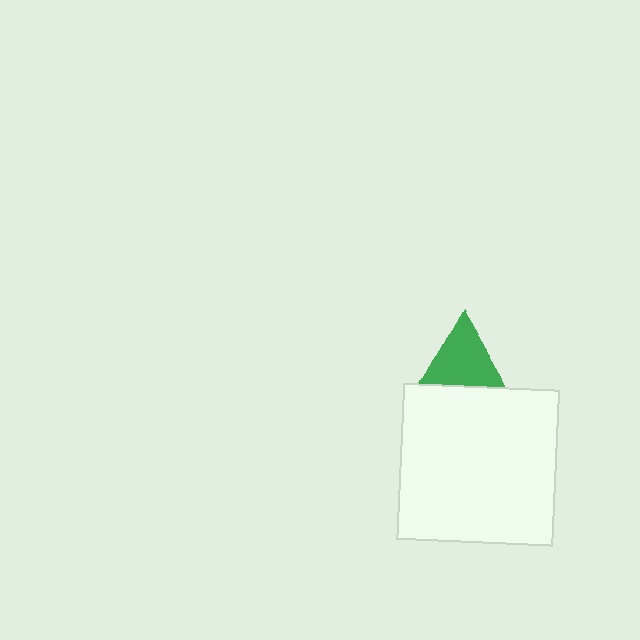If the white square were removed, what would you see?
You would see the complete green triangle.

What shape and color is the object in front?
The object in front is a white square.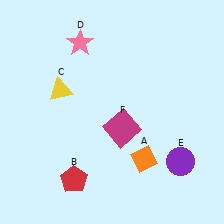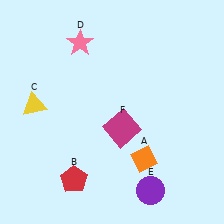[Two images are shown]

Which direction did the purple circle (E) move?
The purple circle (E) moved left.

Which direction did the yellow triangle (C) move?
The yellow triangle (C) moved left.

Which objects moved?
The objects that moved are: the yellow triangle (C), the purple circle (E).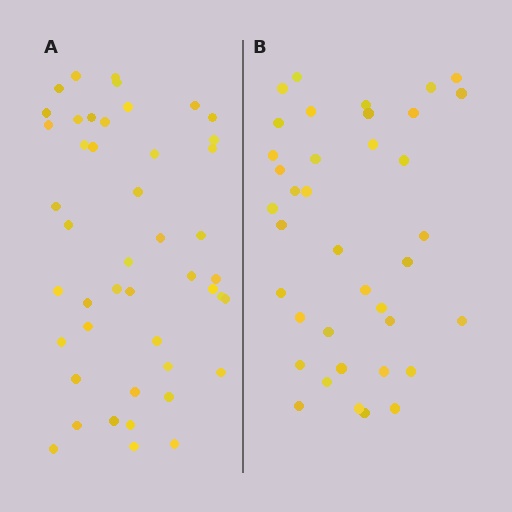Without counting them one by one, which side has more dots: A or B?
Region A (the left region) has more dots.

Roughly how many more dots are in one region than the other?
Region A has roughly 8 or so more dots than region B.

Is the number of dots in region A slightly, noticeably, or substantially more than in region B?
Region A has only slightly more — the two regions are fairly close. The ratio is roughly 1.2 to 1.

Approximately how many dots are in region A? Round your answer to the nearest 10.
About 50 dots. (The exact count is 46, which rounds to 50.)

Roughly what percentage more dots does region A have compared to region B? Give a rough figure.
About 20% more.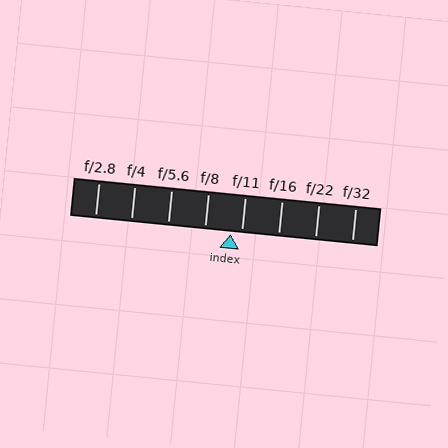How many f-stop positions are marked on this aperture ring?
There are 8 f-stop positions marked.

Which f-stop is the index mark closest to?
The index mark is closest to f/11.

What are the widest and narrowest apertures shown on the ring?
The widest aperture shown is f/2.8 and the narrowest is f/32.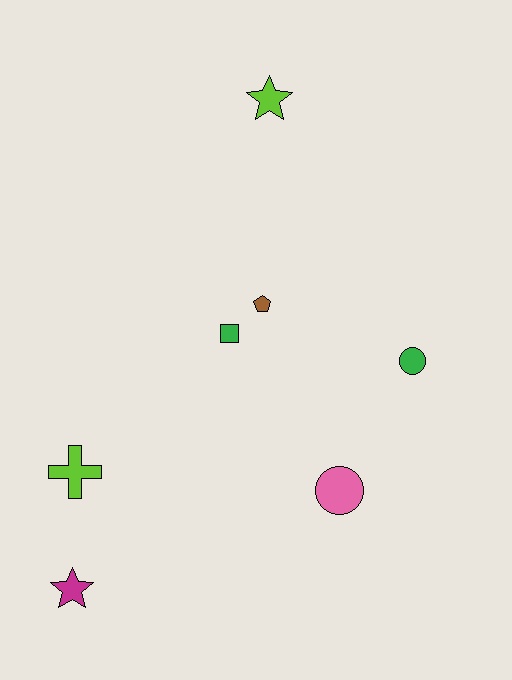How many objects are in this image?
There are 7 objects.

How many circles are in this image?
There are 2 circles.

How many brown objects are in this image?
There is 1 brown object.